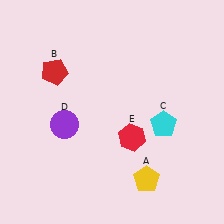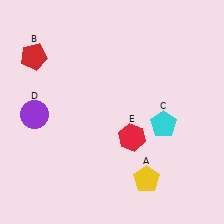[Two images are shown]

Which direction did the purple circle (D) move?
The purple circle (D) moved left.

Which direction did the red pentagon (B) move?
The red pentagon (B) moved left.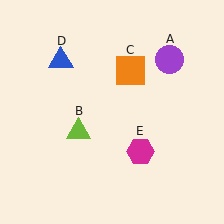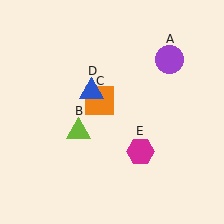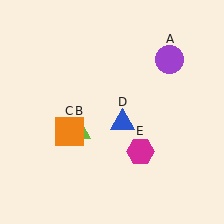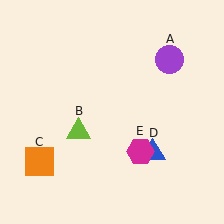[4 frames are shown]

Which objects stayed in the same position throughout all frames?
Purple circle (object A) and lime triangle (object B) and magenta hexagon (object E) remained stationary.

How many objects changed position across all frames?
2 objects changed position: orange square (object C), blue triangle (object D).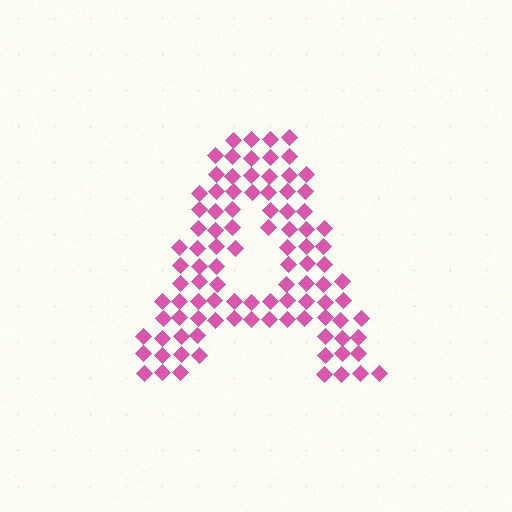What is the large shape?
The large shape is the letter A.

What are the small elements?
The small elements are diamonds.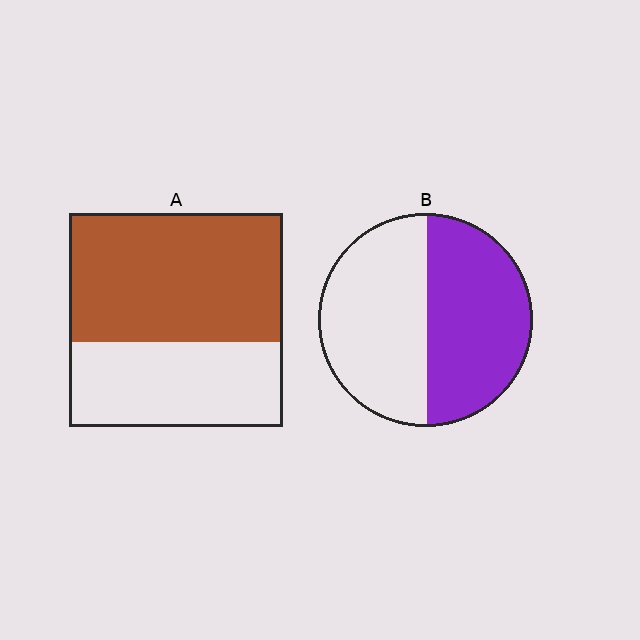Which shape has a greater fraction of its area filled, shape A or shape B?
Shape A.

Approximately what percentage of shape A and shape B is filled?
A is approximately 60% and B is approximately 50%.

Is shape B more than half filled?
Roughly half.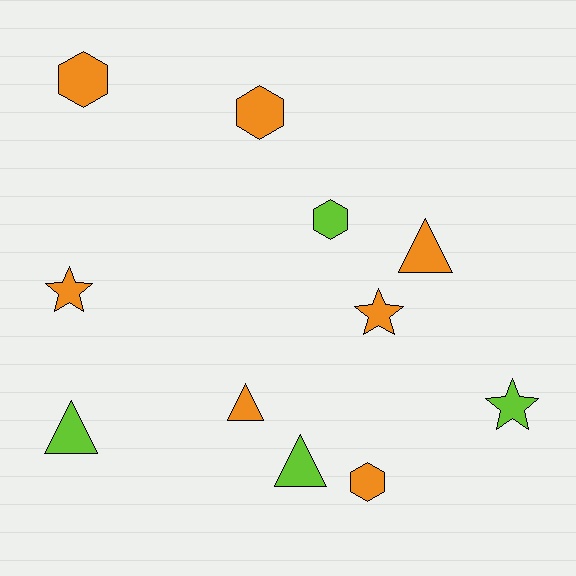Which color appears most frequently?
Orange, with 7 objects.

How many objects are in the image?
There are 11 objects.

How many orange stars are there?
There are 2 orange stars.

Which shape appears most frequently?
Hexagon, with 4 objects.